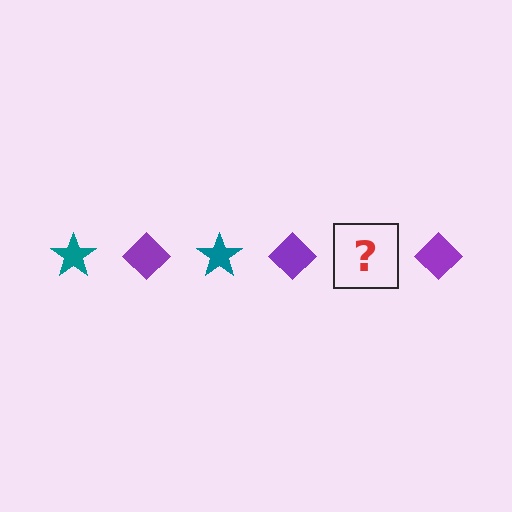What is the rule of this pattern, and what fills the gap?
The rule is that the pattern alternates between teal star and purple diamond. The gap should be filled with a teal star.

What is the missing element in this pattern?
The missing element is a teal star.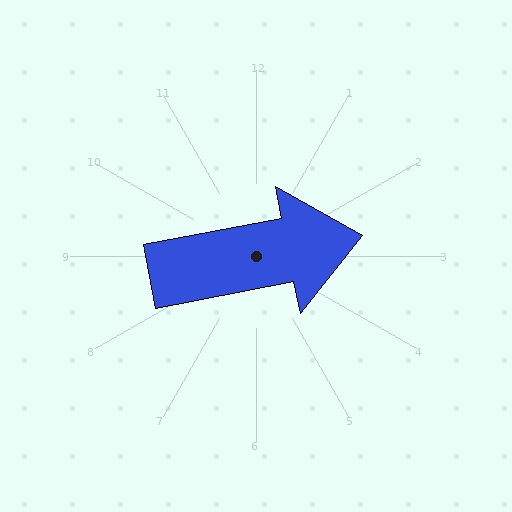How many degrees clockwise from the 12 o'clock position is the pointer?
Approximately 79 degrees.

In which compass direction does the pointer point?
East.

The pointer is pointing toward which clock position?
Roughly 3 o'clock.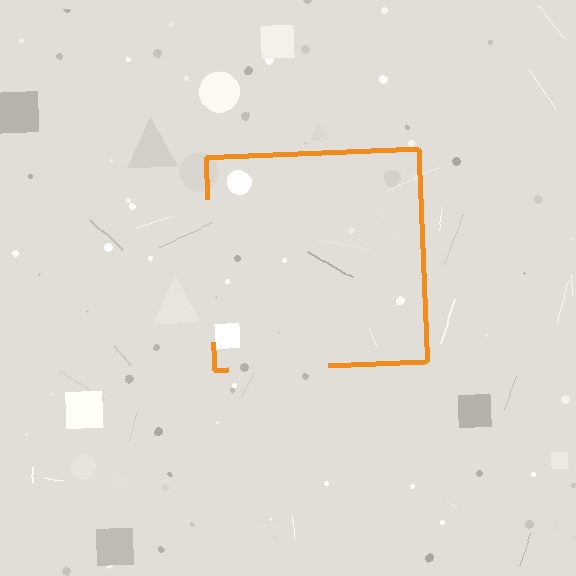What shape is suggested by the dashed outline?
The dashed outline suggests a square.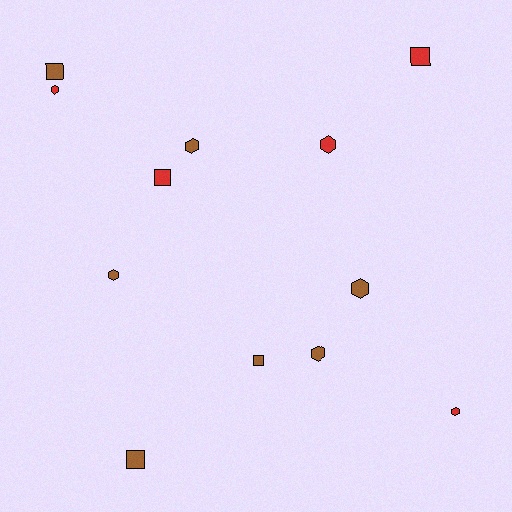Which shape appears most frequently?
Hexagon, with 7 objects.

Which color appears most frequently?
Brown, with 7 objects.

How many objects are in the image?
There are 12 objects.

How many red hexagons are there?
There are 3 red hexagons.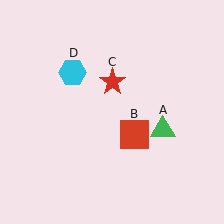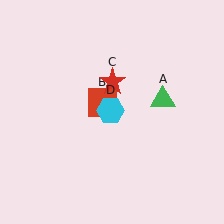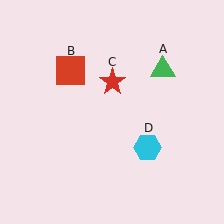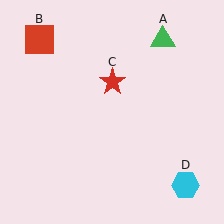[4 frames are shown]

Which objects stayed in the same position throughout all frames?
Red star (object C) remained stationary.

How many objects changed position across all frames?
3 objects changed position: green triangle (object A), red square (object B), cyan hexagon (object D).